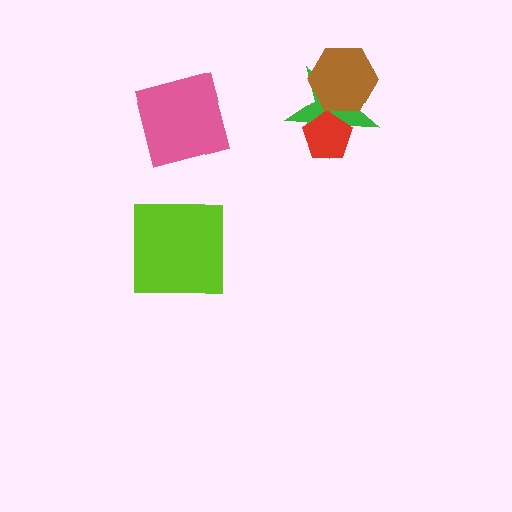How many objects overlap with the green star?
2 objects overlap with the green star.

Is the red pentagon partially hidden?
No, no other shape covers it.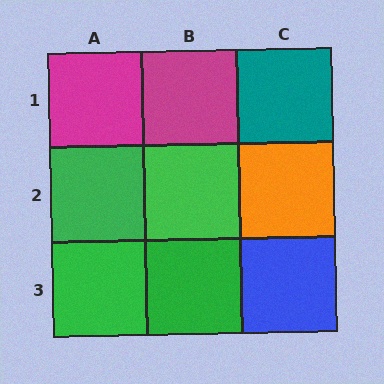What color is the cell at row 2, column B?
Green.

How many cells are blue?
1 cell is blue.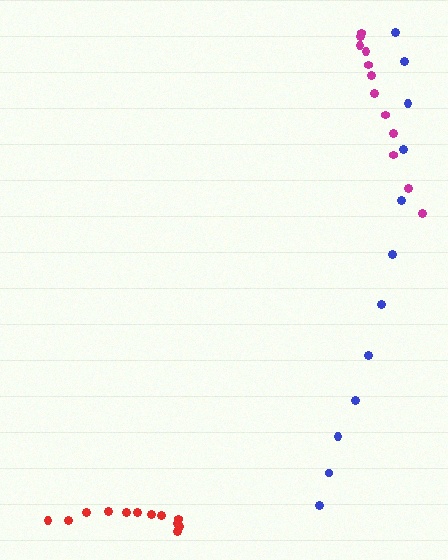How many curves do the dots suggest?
There are 3 distinct paths.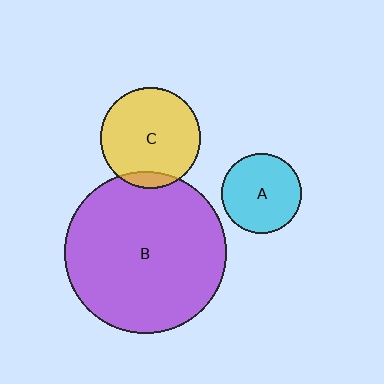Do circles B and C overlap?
Yes.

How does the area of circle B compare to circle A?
Approximately 4.1 times.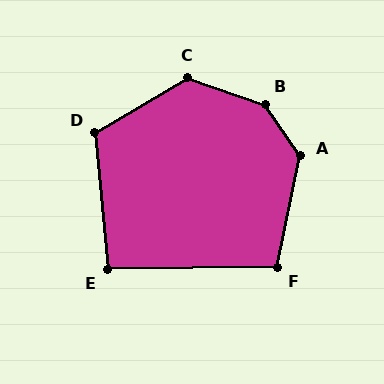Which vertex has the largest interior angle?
B, at approximately 143 degrees.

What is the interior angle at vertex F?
Approximately 102 degrees (obtuse).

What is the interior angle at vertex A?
Approximately 134 degrees (obtuse).